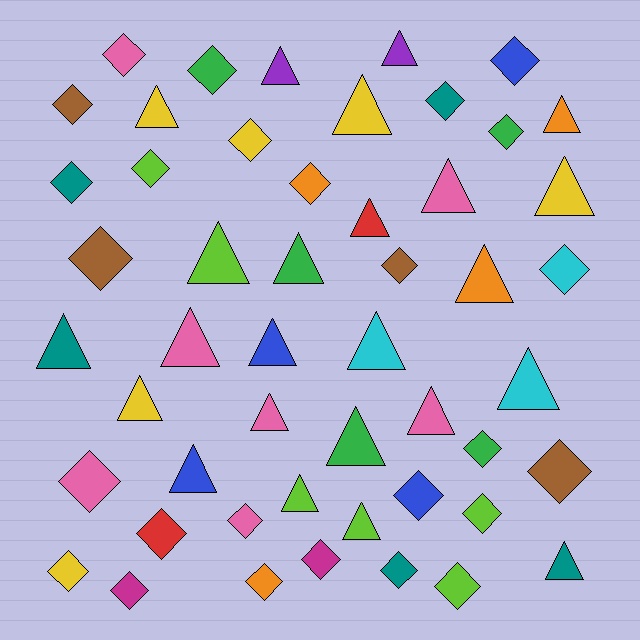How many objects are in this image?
There are 50 objects.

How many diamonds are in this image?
There are 26 diamonds.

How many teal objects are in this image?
There are 5 teal objects.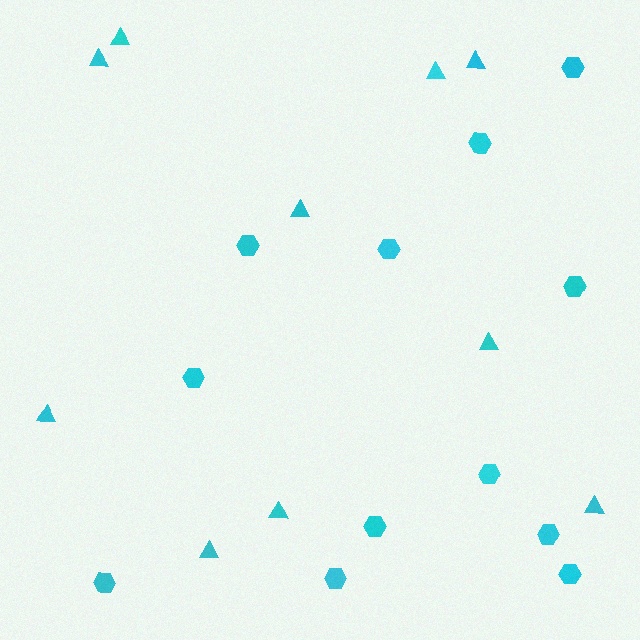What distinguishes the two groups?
There are 2 groups: one group of hexagons (12) and one group of triangles (10).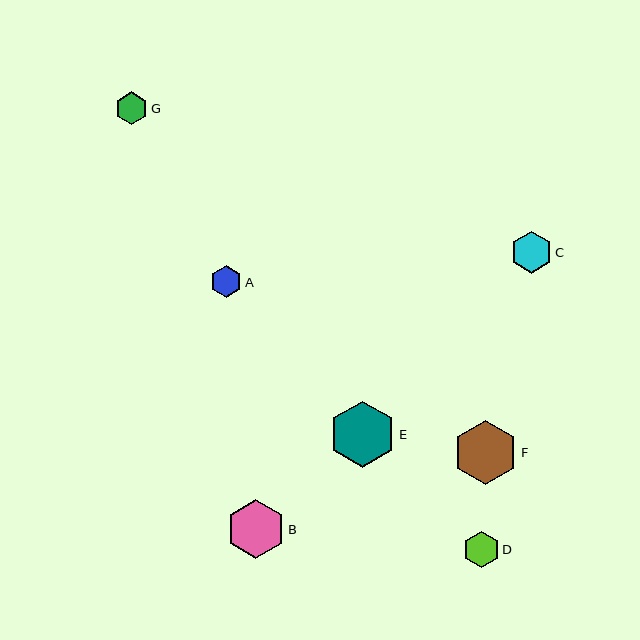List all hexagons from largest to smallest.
From largest to smallest: E, F, B, C, D, G, A.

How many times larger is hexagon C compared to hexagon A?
Hexagon C is approximately 1.3 times the size of hexagon A.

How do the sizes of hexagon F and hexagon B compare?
Hexagon F and hexagon B are approximately the same size.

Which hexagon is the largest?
Hexagon E is the largest with a size of approximately 66 pixels.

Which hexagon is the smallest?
Hexagon A is the smallest with a size of approximately 32 pixels.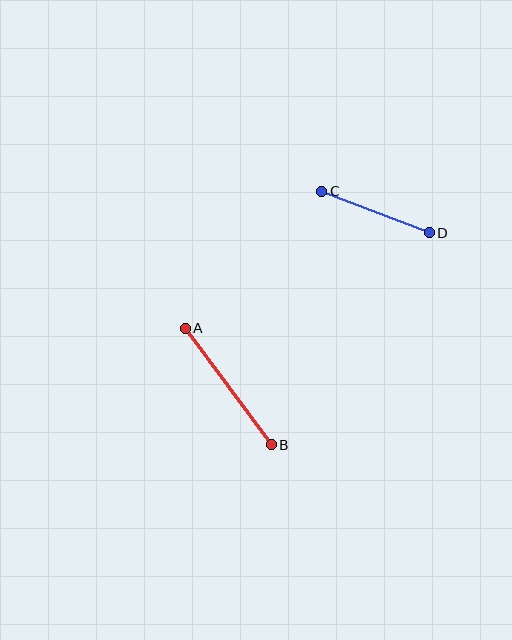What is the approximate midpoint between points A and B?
The midpoint is at approximately (228, 386) pixels.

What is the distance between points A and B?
The distance is approximately 145 pixels.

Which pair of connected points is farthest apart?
Points A and B are farthest apart.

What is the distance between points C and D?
The distance is approximately 115 pixels.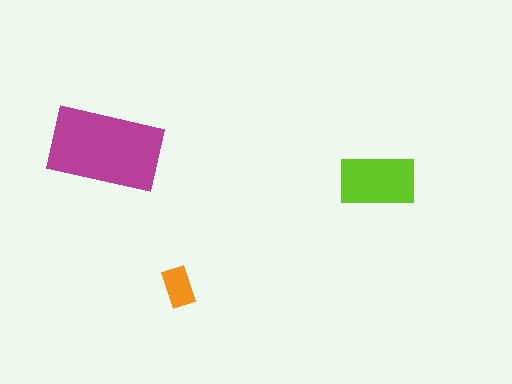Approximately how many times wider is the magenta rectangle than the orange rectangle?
About 3 times wider.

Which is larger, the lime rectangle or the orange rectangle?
The lime one.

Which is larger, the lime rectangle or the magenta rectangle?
The magenta one.